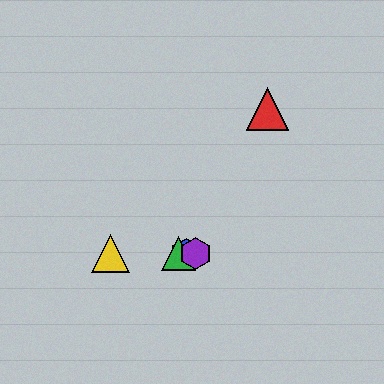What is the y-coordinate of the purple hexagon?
The purple hexagon is at y≈254.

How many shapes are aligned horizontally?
4 shapes (the blue hexagon, the green triangle, the yellow triangle, the purple hexagon) are aligned horizontally.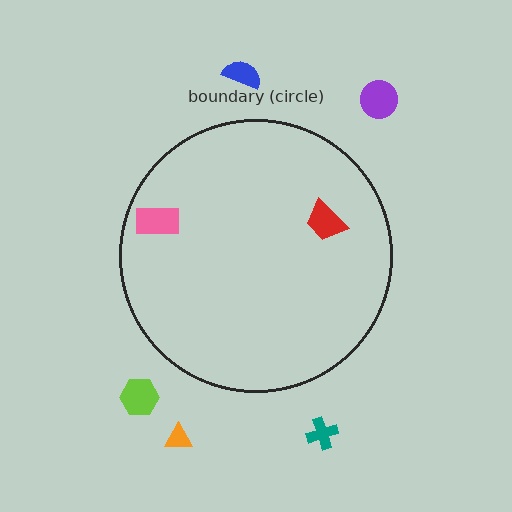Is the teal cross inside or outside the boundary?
Outside.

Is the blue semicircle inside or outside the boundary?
Outside.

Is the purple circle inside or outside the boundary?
Outside.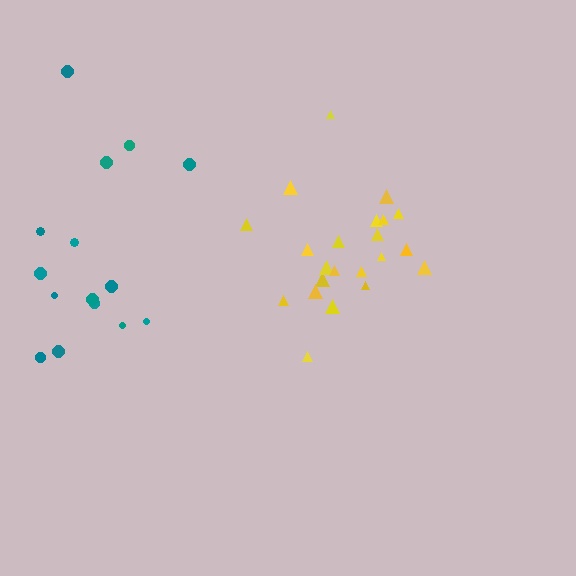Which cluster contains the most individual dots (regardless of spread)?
Yellow (22).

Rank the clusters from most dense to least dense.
yellow, teal.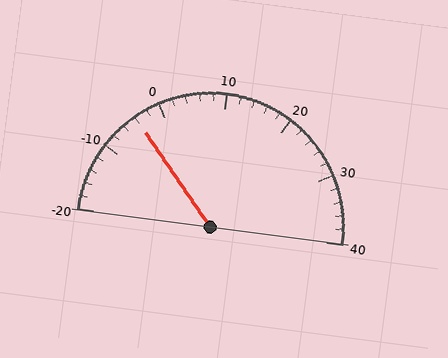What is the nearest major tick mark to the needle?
The nearest major tick mark is 0.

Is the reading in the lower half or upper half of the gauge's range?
The reading is in the lower half of the range (-20 to 40).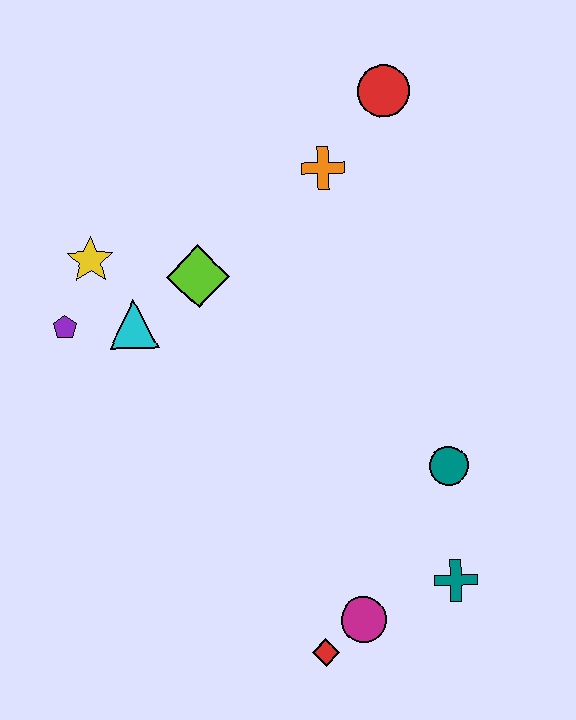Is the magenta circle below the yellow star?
Yes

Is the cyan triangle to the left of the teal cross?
Yes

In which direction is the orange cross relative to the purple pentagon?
The orange cross is to the right of the purple pentagon.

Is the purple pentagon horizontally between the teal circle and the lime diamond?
No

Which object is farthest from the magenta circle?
The red circle is farthest from the magenta circle.